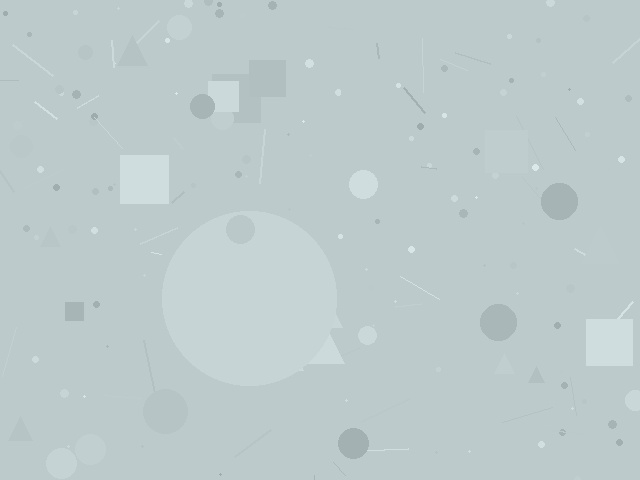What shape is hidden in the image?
A circle is hidden in the image.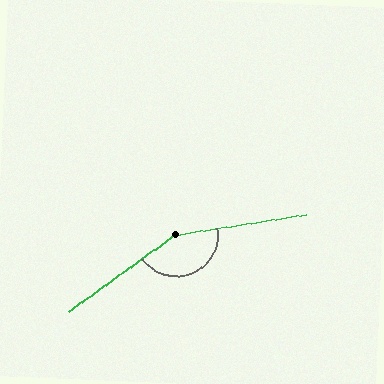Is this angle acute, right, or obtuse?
It is obtuse.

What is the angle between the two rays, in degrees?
Approximately 153 degrees.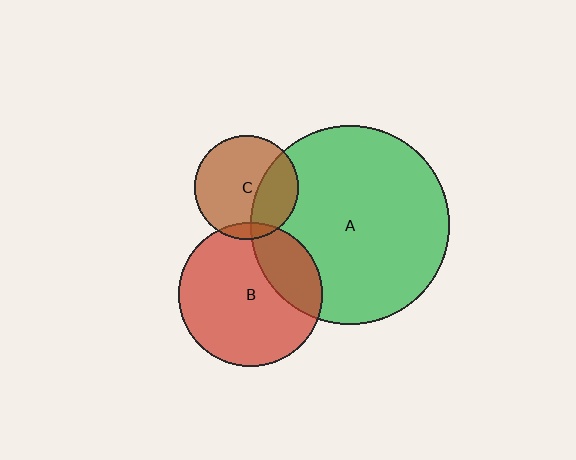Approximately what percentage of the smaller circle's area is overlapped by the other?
Approximately 10%.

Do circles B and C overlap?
Yes.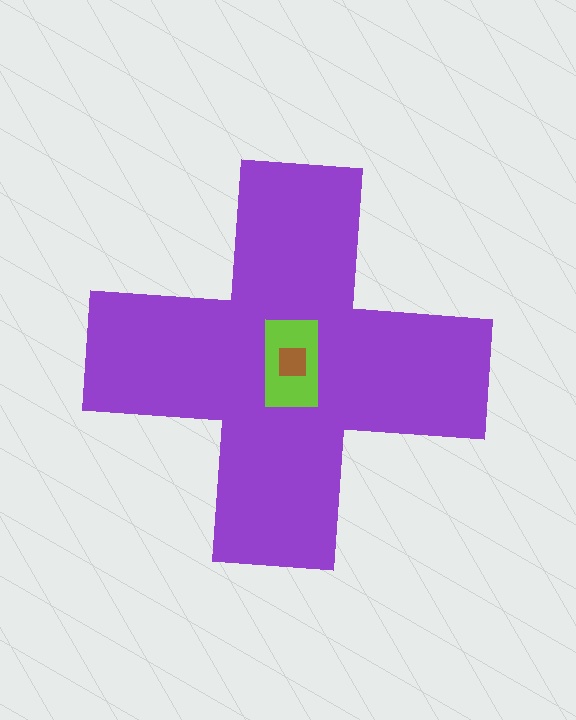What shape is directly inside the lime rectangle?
The brown square.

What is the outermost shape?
The purple cross.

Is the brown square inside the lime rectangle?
Yes.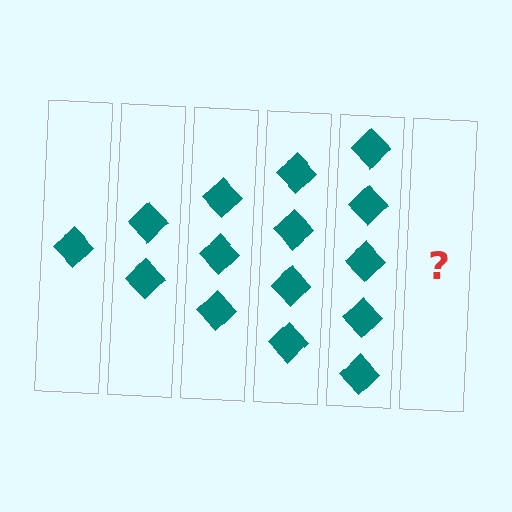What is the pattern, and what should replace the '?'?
The pattern is that each step adds one more diamond. The '?' should be 6 diamonds.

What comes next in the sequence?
The next element should be 6 diamonds.